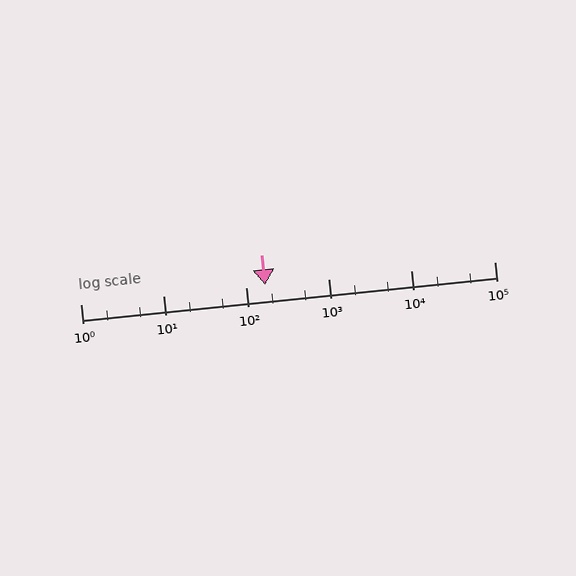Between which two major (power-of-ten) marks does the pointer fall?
The pointer is between 100 and 1000.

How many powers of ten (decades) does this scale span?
The scale spans 5 decades, from 1 to 100000.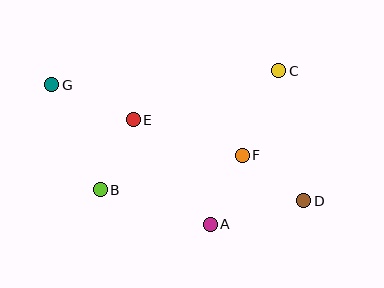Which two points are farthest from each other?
Points D and G are farthest from each other.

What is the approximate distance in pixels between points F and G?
The distance between F and G is approximately 203 pixels.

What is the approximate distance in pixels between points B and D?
The distance between B and D is approximately 204 pixels.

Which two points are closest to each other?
Points A and F are closest to each other.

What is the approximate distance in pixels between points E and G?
The distance between E and G is approximately 88 pixels.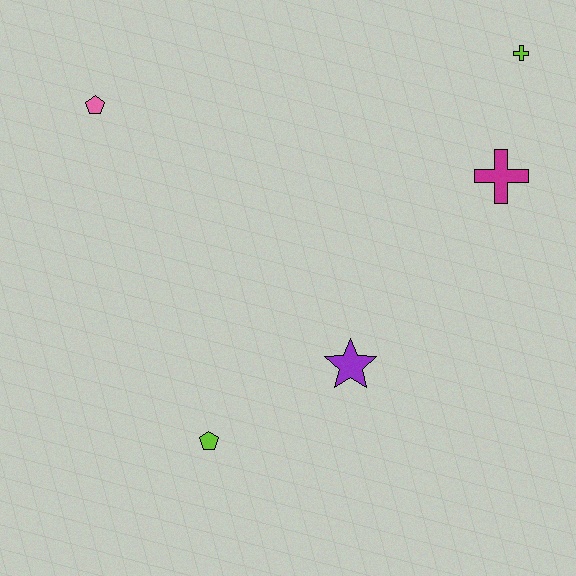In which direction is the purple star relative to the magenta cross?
The purple star is below the magenta cross.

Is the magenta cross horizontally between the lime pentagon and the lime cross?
Yes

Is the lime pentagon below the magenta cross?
Yes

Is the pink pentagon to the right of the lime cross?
No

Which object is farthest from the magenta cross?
The pink pentagon is farthest from the magenta cross.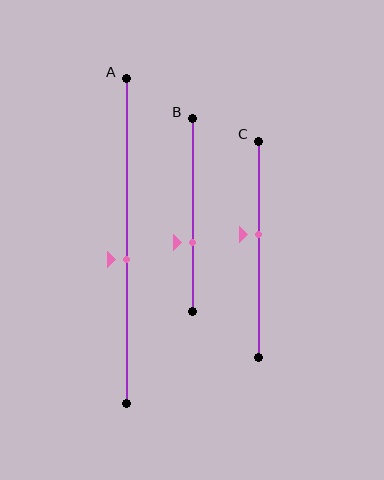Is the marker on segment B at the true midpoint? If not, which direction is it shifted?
No, the marker on segment B is shifted downward by about 14% of the segment length.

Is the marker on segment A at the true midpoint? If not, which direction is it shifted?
No, the marker on segment A is shifted downward by about 6% of the segment length.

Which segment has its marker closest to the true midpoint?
Segment A has its marker closest to the true midpoint.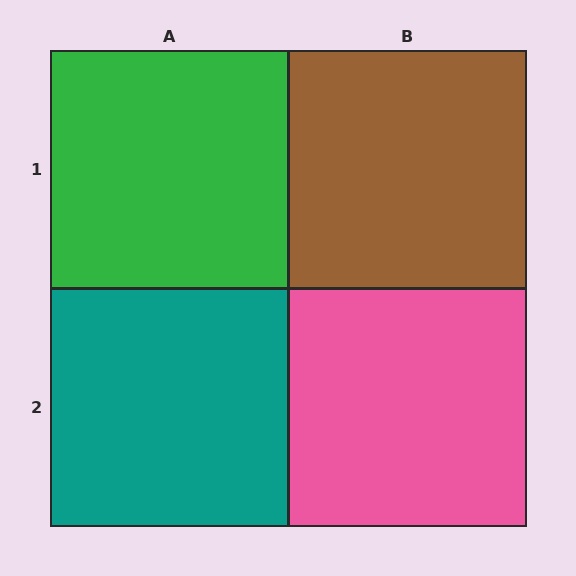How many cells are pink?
1 cell is pink.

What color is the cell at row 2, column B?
Pink.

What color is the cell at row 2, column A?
Teal.